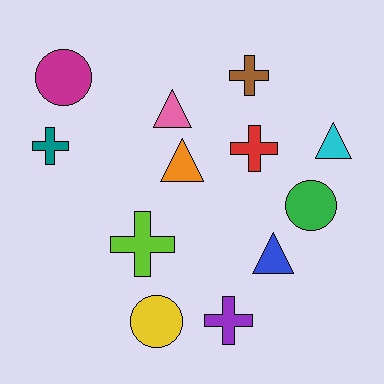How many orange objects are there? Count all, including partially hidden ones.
There is 1 orange object.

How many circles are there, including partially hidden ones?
There are 3 circles.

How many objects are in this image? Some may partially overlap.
There are 12 objects.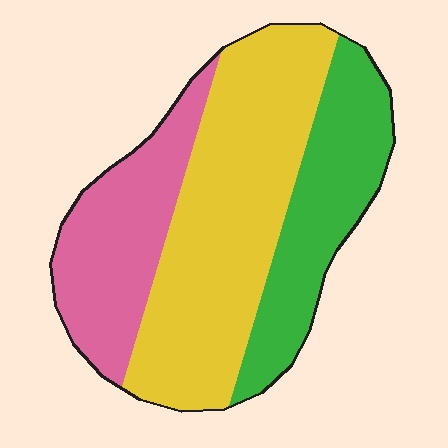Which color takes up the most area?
Yellow, at roughly 50%.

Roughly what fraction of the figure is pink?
Pink covers about 25% of the figure.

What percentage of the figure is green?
Green covers around 25% of the figure.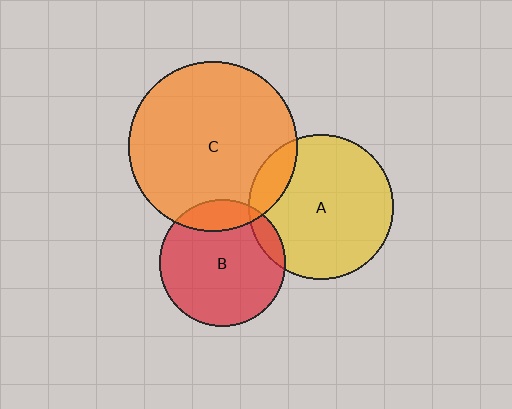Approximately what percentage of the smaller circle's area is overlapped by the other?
Approximately 10%.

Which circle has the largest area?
Circle C (orange).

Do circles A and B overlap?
Yes.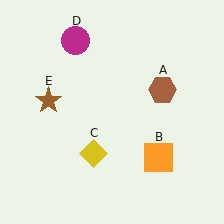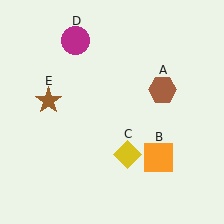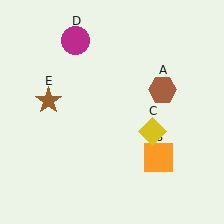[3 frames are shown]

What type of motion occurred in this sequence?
The yellow diamond (object C) rotated counterclockwise around the center of the scene.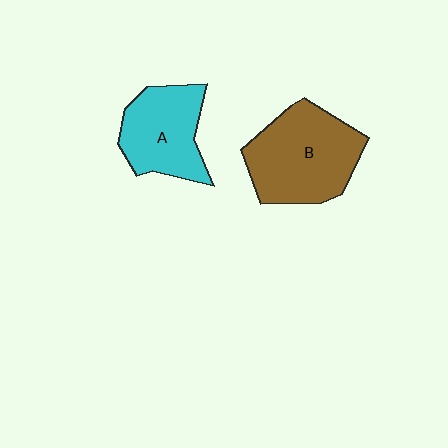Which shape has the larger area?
Shape B (brown).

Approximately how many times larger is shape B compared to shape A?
Approximately 1.3 times.